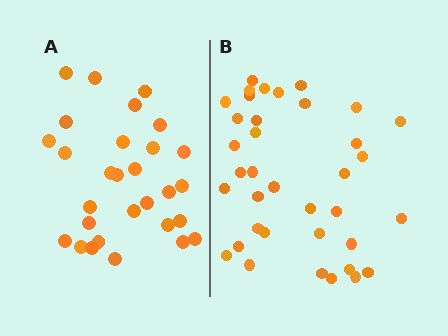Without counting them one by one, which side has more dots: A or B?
Region B (the right region) has more dots.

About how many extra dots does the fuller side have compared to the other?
Region B has roughly 8 or so more dots than region A.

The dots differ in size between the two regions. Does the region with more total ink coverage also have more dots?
No. Region A has more total ink coverage because its dots are larger, but region B actually contains more individual dots. Total area can be misleading — the number of items is what matters here.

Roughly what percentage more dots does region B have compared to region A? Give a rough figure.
About 30% more.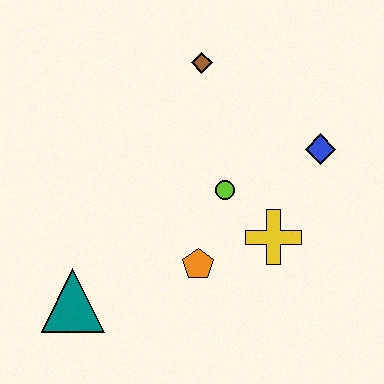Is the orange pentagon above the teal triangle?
Yes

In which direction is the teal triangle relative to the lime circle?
The teal triangle is to the left of the lime circle.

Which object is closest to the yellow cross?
The lime circle is closest to the yellow cross.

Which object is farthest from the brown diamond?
The teal triangle is farthest from the brown diamond.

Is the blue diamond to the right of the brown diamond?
Yes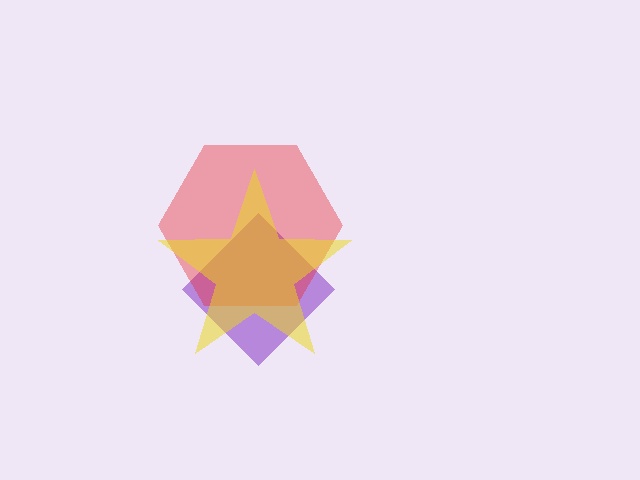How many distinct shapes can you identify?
There are 3 distinct shapes: a purple diamond, a red hexagon, a yellow star.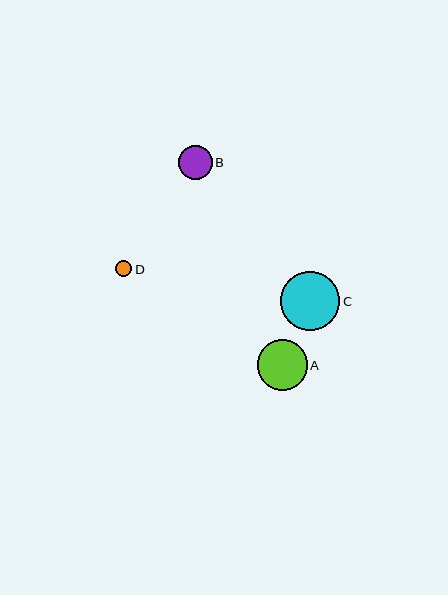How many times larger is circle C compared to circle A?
Circle C is approximately 1.2 times the size of circle A.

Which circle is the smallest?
Circle D is the smallest with a size of approximately 16 pixels.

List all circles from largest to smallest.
From largest to smallest: C, A, B, D.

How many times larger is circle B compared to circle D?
Circle B is approximately 2.1 times the size of circle D.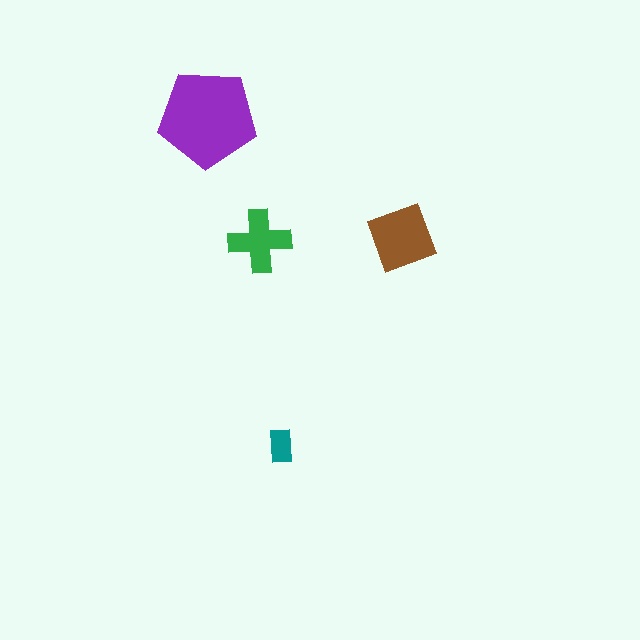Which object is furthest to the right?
The brown square is rightmost.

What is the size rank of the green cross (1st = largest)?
3rd.